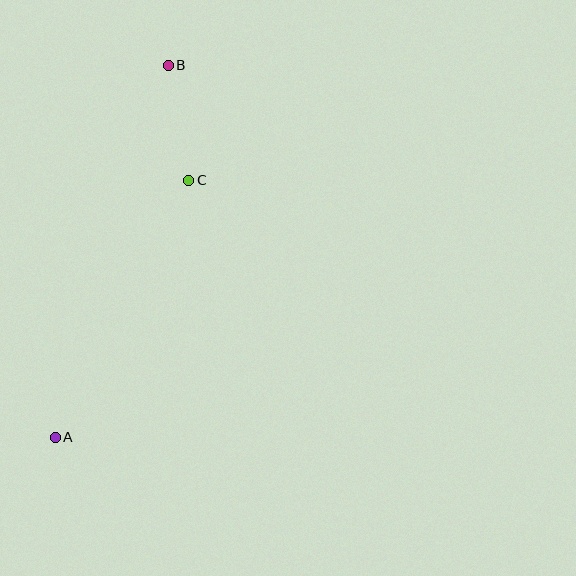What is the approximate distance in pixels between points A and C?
The distance between A and C is approximately 289 pixels.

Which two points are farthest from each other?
Points A and B are farthest from each other.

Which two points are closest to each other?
Points B and C are closest to each other.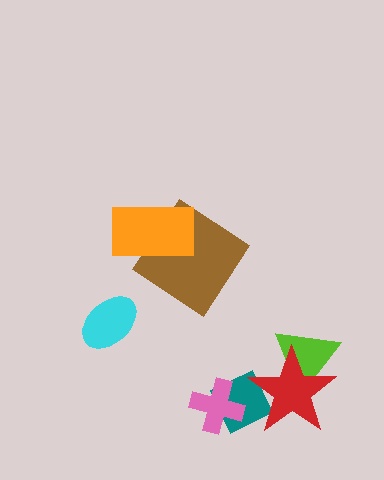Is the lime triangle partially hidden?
Yes, it is partially covered by another shape.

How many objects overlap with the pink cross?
1 object overlaps with the pink cross.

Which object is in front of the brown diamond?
The orange rectangle is in front of the brown diamond.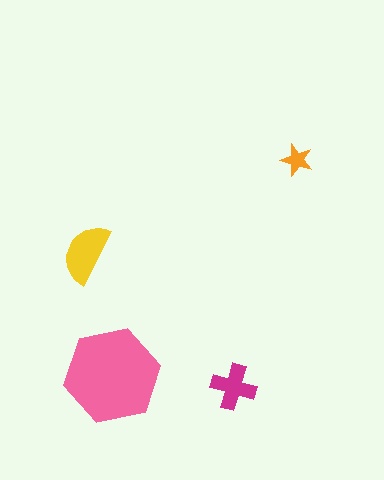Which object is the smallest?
The orange star.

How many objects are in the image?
There are 4 objects in the image.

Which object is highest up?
The orange star is topmost.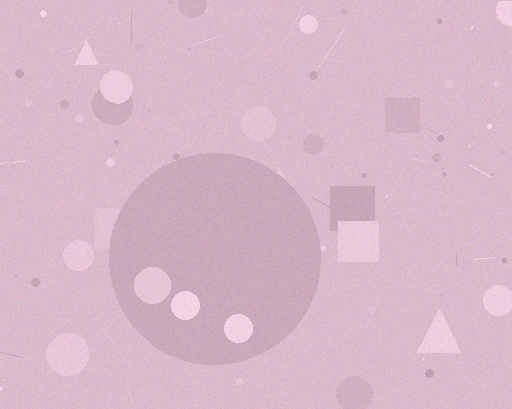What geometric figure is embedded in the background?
A circle is embedded in the background.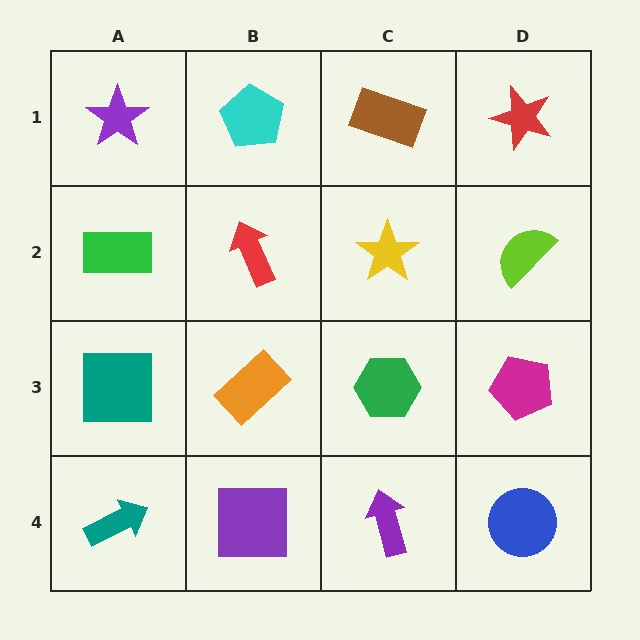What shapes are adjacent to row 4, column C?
A green hexagon (row 3, column C), a purple square (row 4, column B), a blue circle (row 4, column D).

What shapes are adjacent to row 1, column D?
A lime semicircle (row 2, column D), a brown rectangle (row 1, column C).